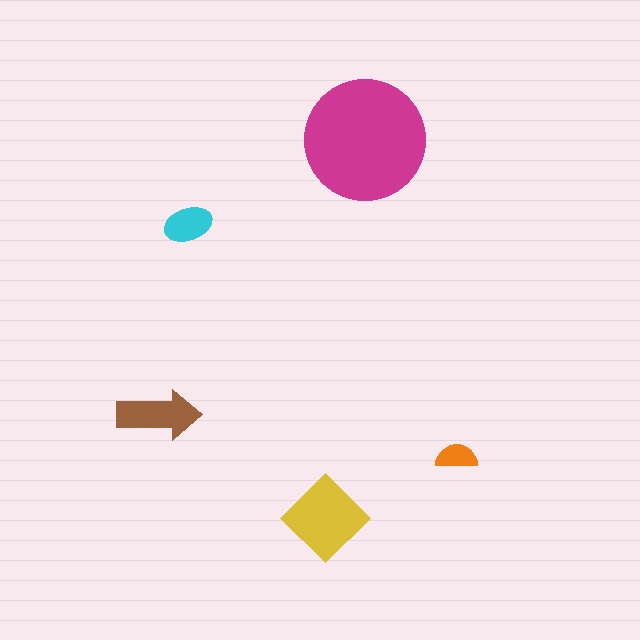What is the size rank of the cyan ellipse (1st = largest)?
4th.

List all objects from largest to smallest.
The magenta circle, the yellow diamond, the brown arrow, the cyan ellipse, the orange semicircle.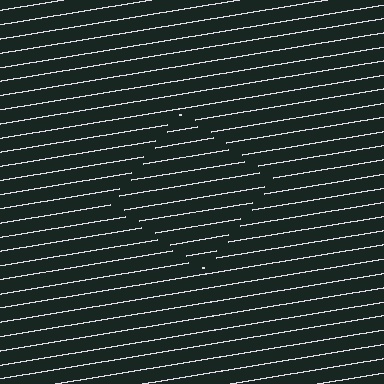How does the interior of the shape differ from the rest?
The interior of the shape contains the same grating, shifted by half a period — the contour is defined by the phase discontinuity where line-ends from the inner and outer gratings abut.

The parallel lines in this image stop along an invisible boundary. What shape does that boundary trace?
An illusory square. The interior of the shape contains the same grating, shifted by half a period — the contour is defined by the phase discontinuity where line-ends from the inner and outer gratings abut.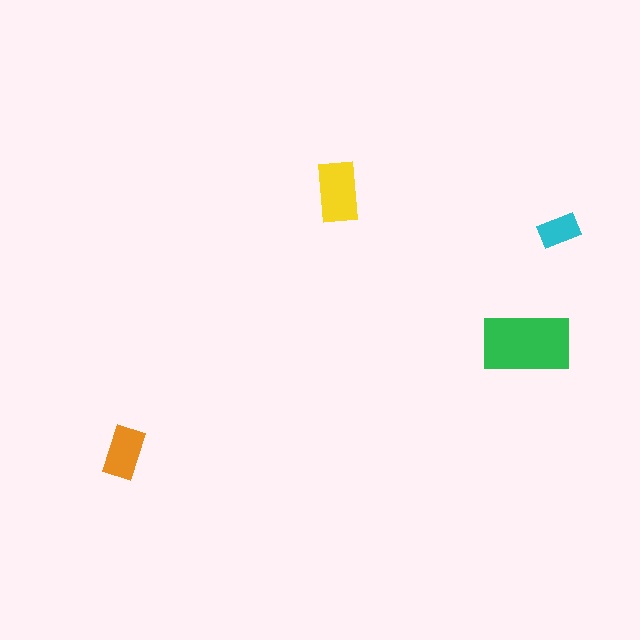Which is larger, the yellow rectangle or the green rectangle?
The green one.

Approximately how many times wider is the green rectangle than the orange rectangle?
About 1.5 times wider.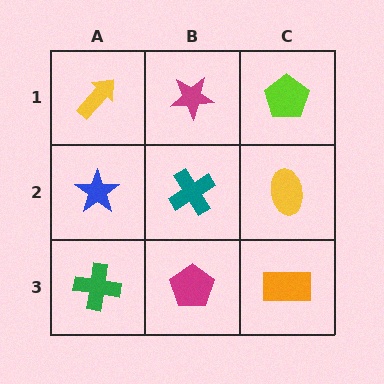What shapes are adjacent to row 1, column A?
A blue star (row 2, column A), a magenta star (row 1, column B).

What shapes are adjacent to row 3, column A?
A blue star (row 2, column A), a magenta pentagon (row 3, column B).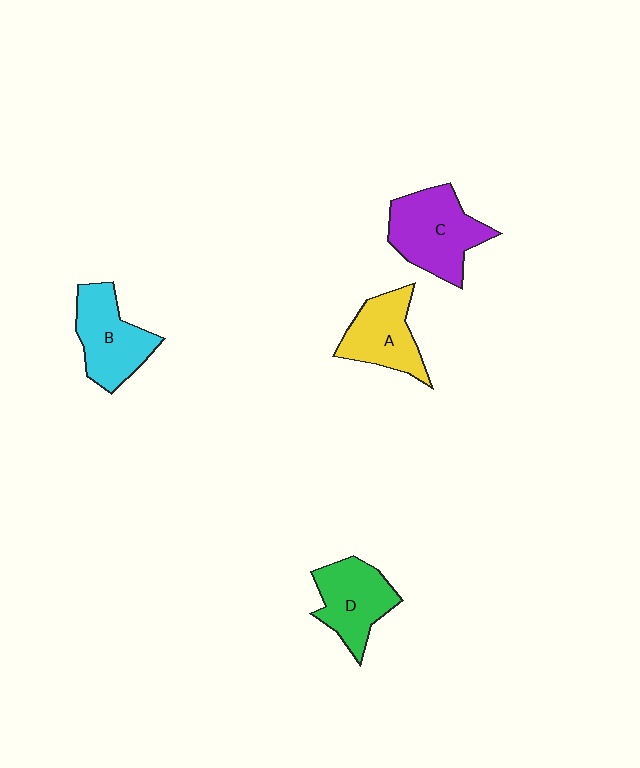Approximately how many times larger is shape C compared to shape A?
Approximately 1.3 times.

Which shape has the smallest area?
Shape A (yellow).